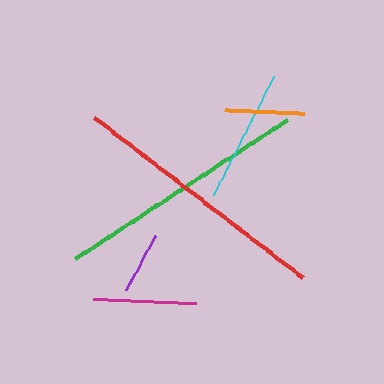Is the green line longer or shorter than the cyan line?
The green line is longer than the cyan line.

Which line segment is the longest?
The red line is the longest at approximately 262 pixels.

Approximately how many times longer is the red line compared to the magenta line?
The red line is approximately 2.6 times the length of the magenta line.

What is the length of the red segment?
The red segment is approximately 262 pixels long.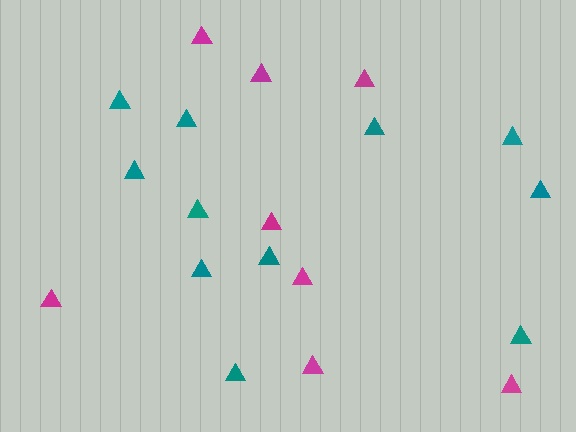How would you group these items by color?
There are 2 groups: one group of teal triangles (11) and one group of magenta triangles (8).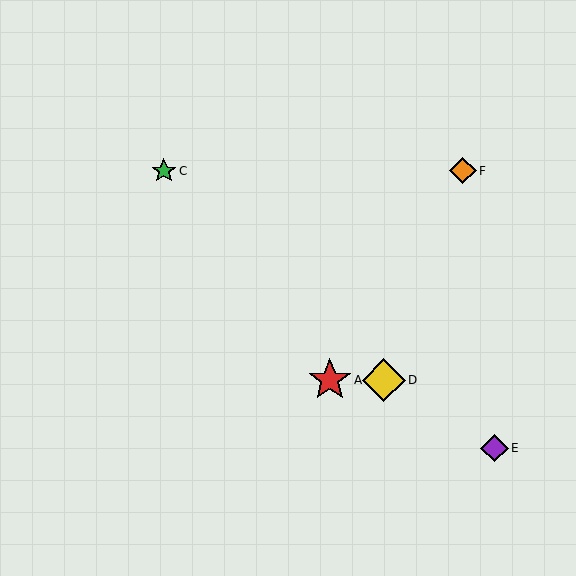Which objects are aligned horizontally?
Objects A, B, D are aligned horizontally.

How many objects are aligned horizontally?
3 objects (A, B, D) are aligned horizontally.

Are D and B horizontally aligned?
Yes, both are at y≈380.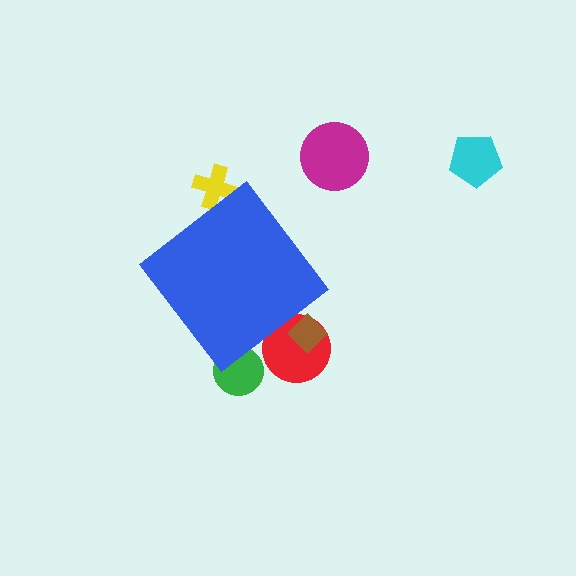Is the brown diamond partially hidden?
Yes, the brown diamond is partially hidden behind the blue diamond.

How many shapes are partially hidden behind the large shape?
4 shapes are partially hidden.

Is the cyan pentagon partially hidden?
No, the cyan pentagon is fully visible.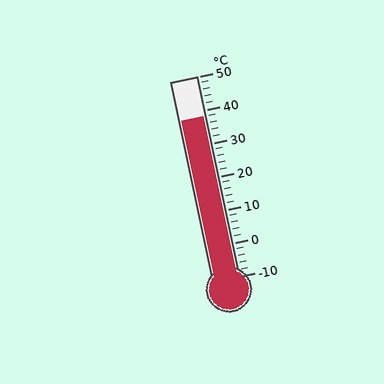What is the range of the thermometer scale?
The thermometer scale ranges from -10°C to 50°C.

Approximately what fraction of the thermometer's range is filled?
The thermometer is filled to approximately 80% of its range.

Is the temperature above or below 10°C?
The temperature is above 10°C.